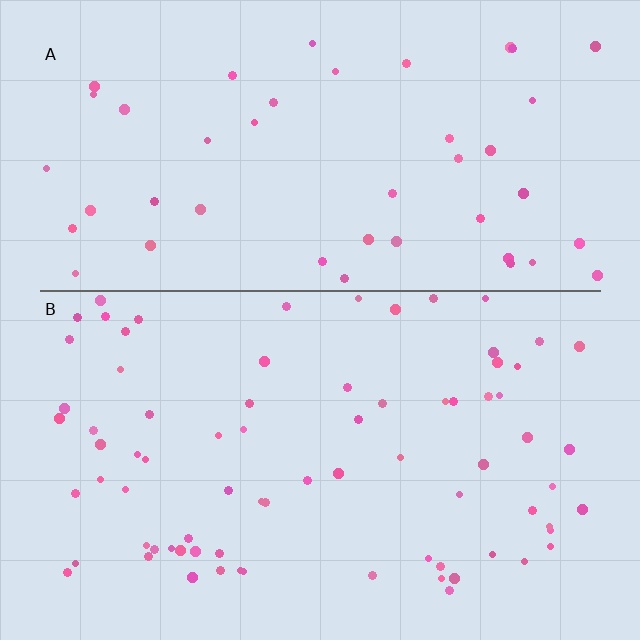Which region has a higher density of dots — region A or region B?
B (the bottom).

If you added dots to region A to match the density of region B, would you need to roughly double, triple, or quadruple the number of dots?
Approximately double.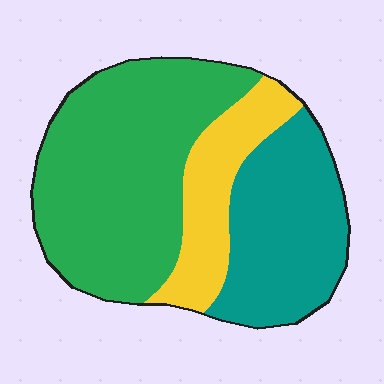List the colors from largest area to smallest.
From largest to smallest: green, teal, yellow.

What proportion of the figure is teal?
Teal takes up about one third (1/3) of the figure.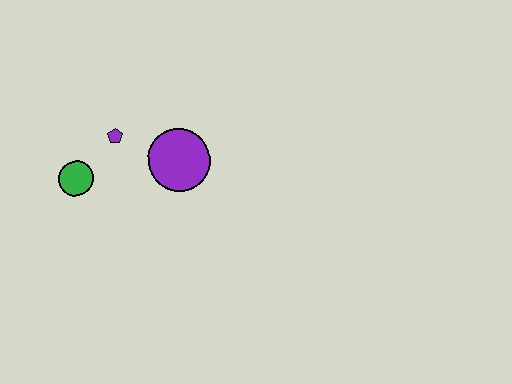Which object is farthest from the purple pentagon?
The purple circle is farthest from the purple pentagon.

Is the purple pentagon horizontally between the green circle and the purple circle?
Yes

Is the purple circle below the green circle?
No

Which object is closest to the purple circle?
The purple pentagon is closest to the purple circle.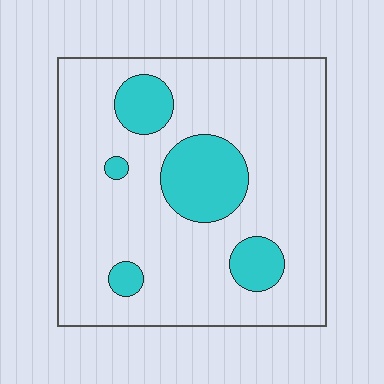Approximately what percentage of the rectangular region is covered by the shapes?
Approximately 20%.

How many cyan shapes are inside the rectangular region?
5.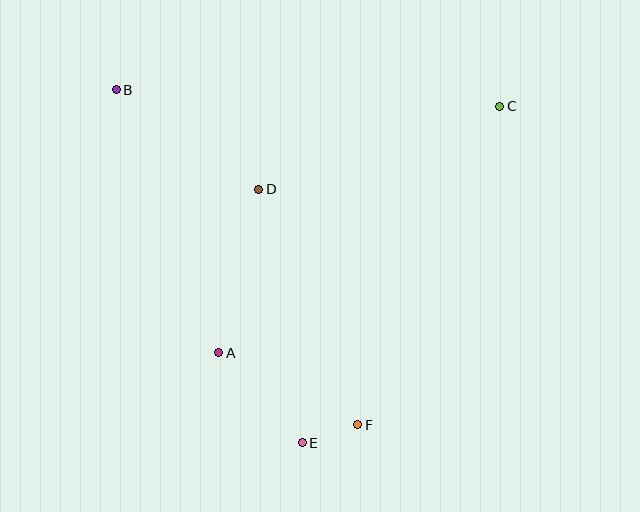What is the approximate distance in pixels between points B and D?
The distance between B and D is approximately 174 pixels.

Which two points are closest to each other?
Points E and F are closest to each other.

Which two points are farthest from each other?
Points B and F are farthest from each other.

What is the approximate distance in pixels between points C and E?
The distance between C and E is approximately 390 pixels.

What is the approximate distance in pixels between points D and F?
The distance between D and F is approximately 256 pixels.